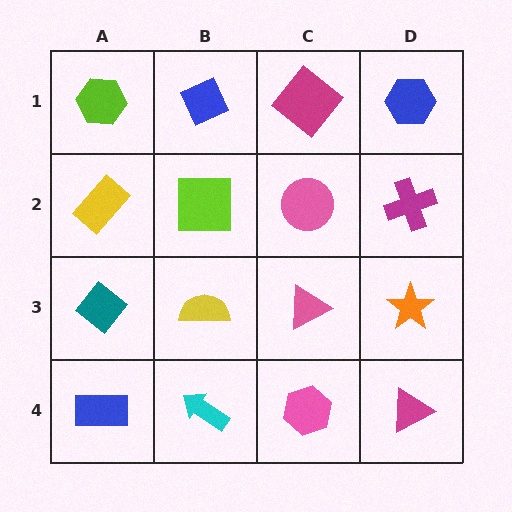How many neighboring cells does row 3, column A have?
3.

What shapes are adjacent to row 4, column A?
A teal diamond (row 3, column A), a cyan arrow (row 4, column B).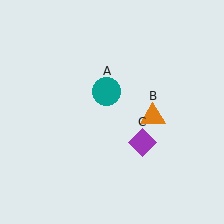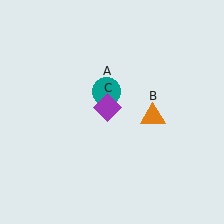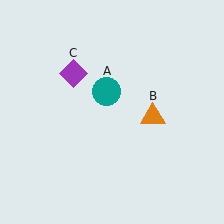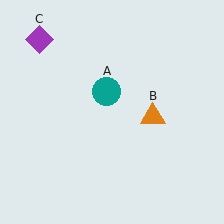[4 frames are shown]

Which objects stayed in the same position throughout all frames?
Teal circle (object A) and orange triangle (object B) remained stationary.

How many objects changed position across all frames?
1 object changed position: purple diamond (object C).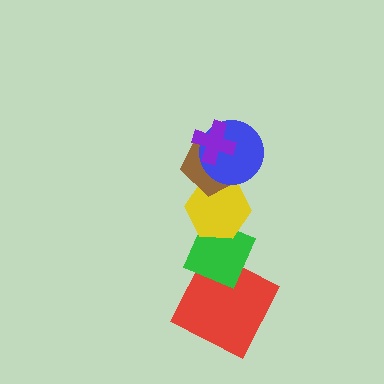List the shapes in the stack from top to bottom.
From top to bottom: the purple cross, the blue circle, the brown pentagon, the yellow hexagon, the green diamond, the red square.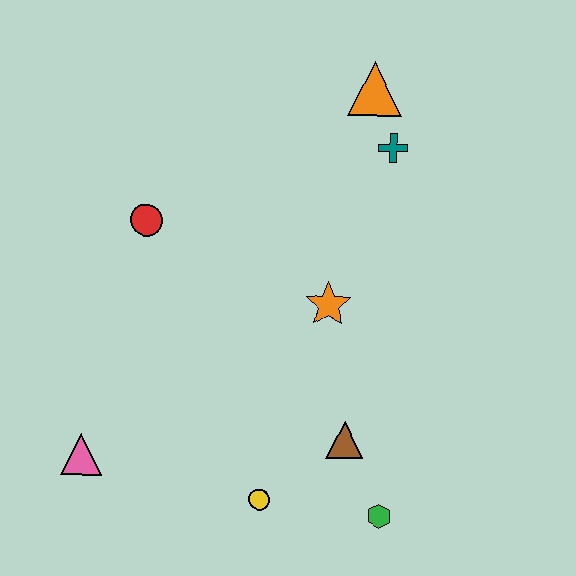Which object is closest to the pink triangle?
The yellow circle is closest to the pink triangle.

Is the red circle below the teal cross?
Yes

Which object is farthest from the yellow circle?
The orange triangle is farthest from the yellow circle.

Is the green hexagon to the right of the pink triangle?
Yes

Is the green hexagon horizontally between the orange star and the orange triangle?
No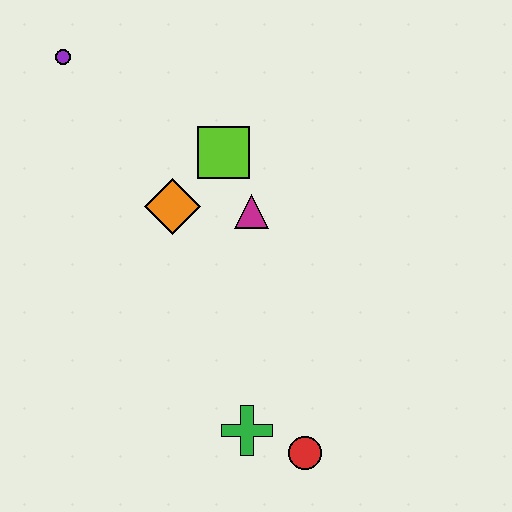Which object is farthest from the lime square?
The red circle is farthest from the lime square.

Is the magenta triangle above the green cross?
Yes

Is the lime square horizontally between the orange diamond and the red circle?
Yes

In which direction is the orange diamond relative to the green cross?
The orange diamond is above the green cross.